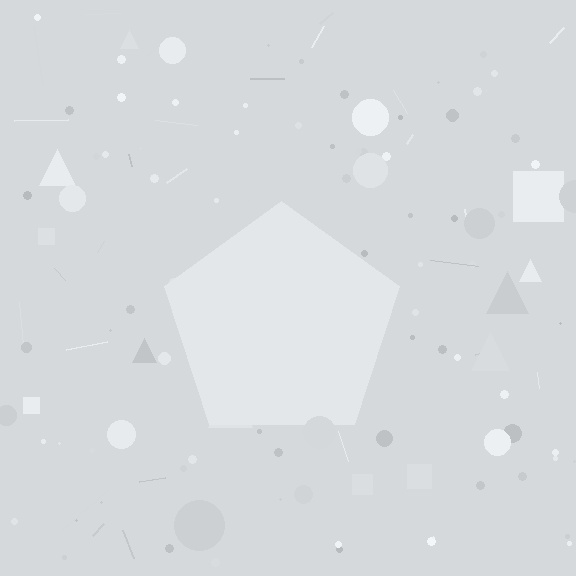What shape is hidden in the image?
A pentagon is hidden in the image.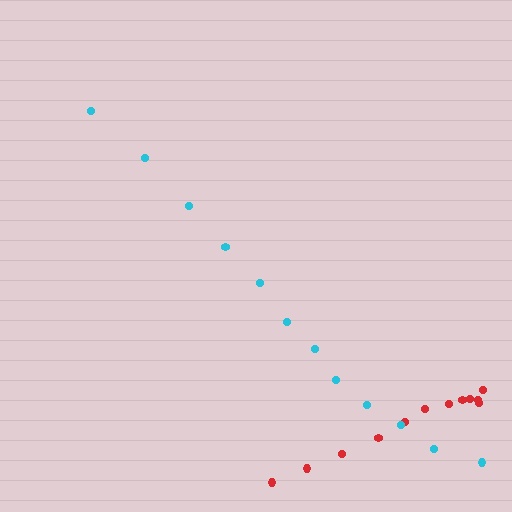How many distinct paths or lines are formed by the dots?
There are 2 distinct paths.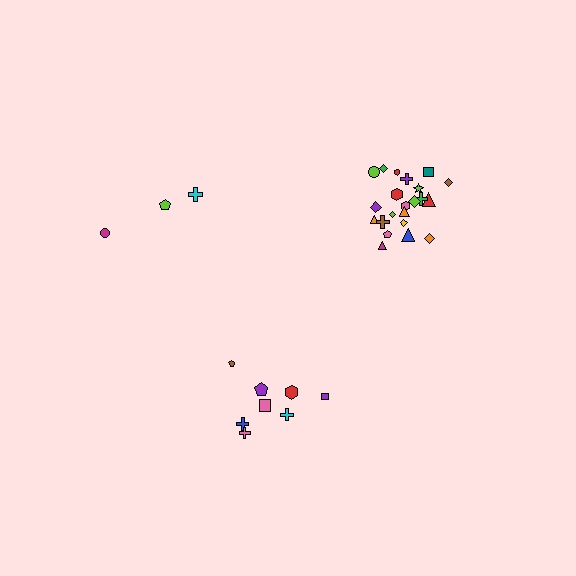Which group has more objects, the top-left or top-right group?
The top-right group.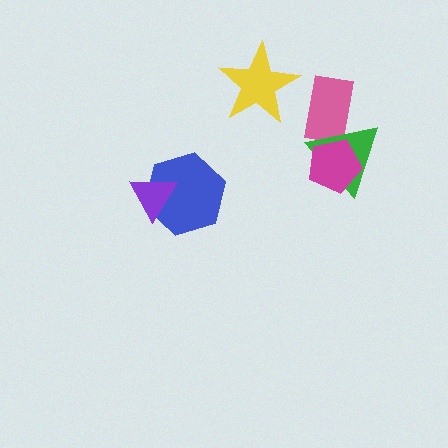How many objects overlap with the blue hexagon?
1 object overlaps with the blue hexagon.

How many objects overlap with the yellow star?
0 objects overlap with the yellow star.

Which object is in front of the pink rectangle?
The green triangle is in front of the pink rectangle.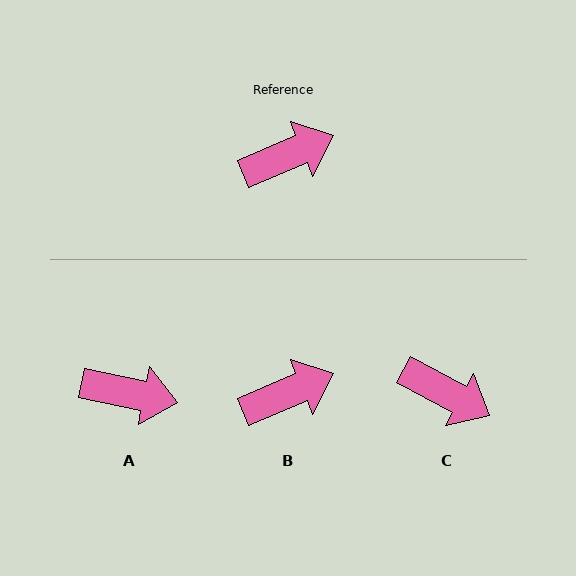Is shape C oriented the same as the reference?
No, it is off by about 51 degrees.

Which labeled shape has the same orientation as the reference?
B.